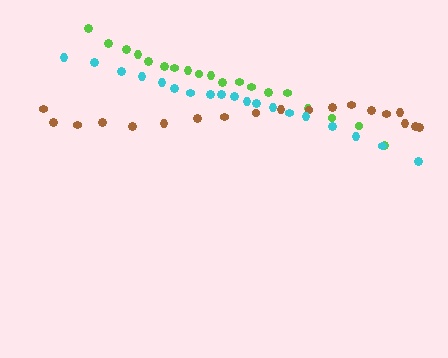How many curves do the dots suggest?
There are 3 distinct paths.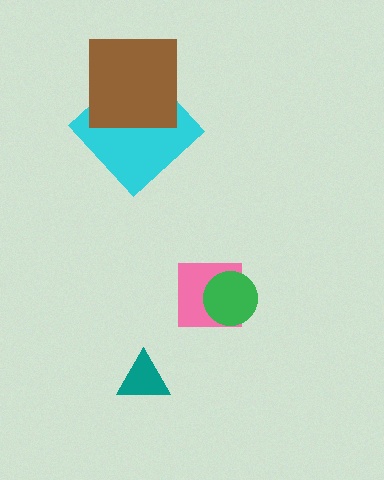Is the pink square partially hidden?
Yes, it is partially covered by another shape.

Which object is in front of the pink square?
The green circle is in front of the pink square.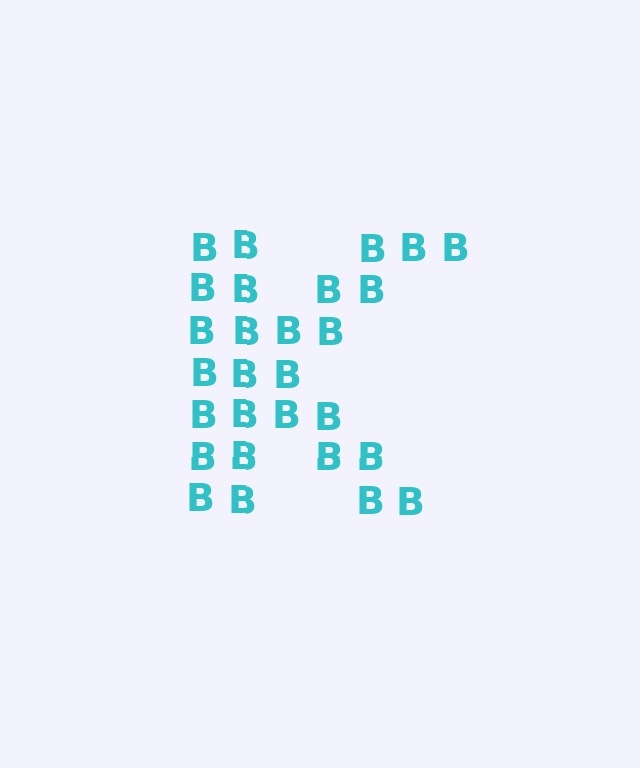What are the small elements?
The small elements are letter B's.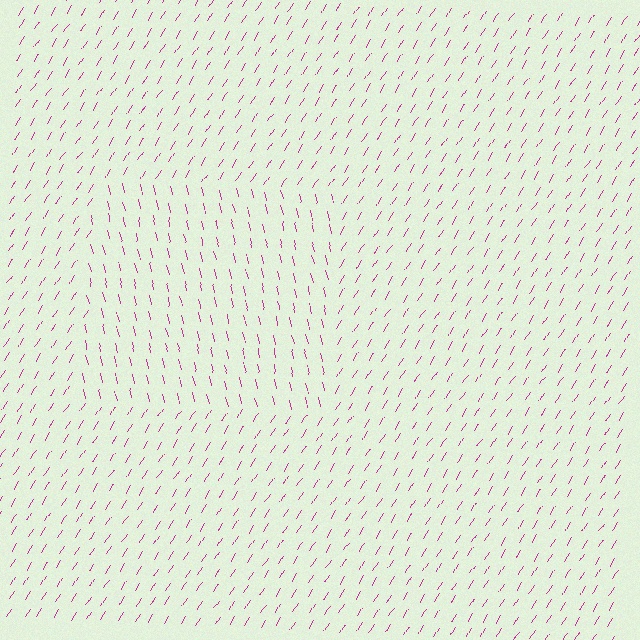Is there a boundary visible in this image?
Yes, there is a texture boundary formed by a change in line orientation.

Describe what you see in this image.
The image is filled with small magenta line segments. A rectangle region in the image has lines oriented differently from the surrounding lines, creating a visible texture boundary.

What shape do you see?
I see a rectangle.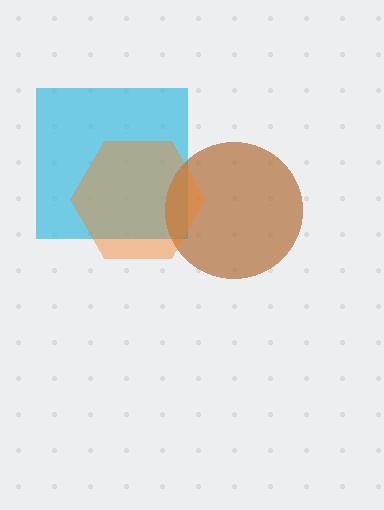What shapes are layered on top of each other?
The layered shapes are: a cyan square, a brown circle, an orange hexagon.